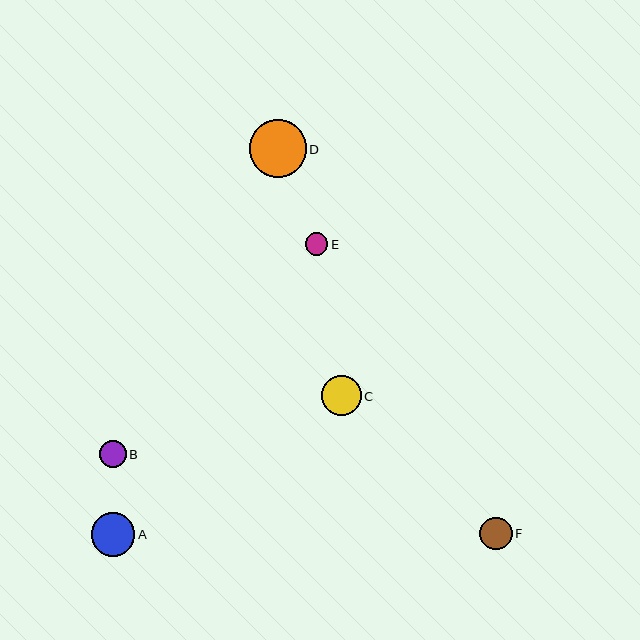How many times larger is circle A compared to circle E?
Circle A is approximately 1.9 times the size of circle E.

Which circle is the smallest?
Circle E is the smallest with a size of approximately 23 pixels.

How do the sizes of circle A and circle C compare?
Circle A and circle C are approximately the same size.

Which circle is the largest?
Circle D is the largest with a size of approximately 57 pixels.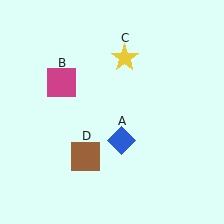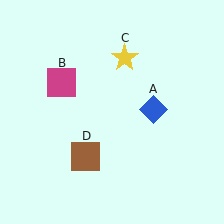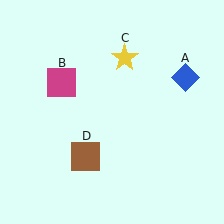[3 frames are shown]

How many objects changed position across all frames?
1 object changed position: blue diamond (object A).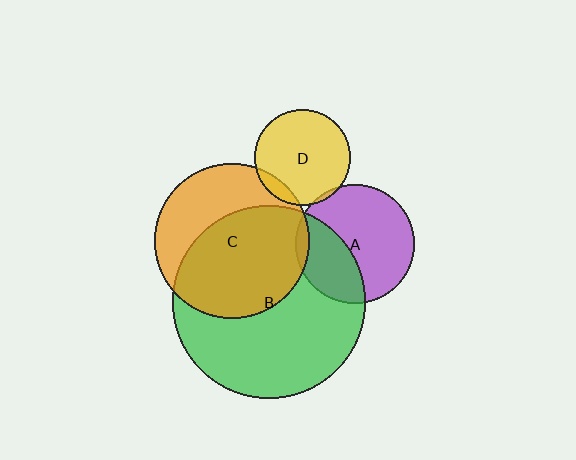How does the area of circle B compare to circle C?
Approximately 1.6 times.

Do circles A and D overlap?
Yes.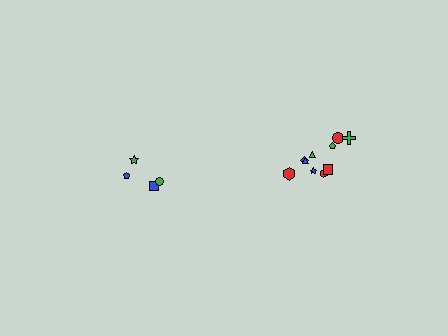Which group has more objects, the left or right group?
The right group.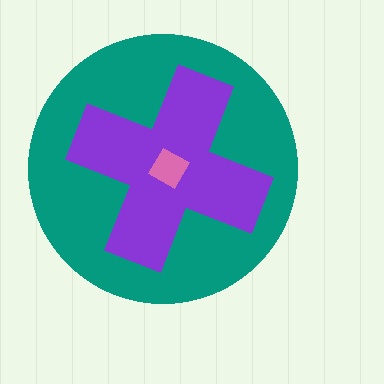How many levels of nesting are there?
3.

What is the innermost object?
The pink diamond.